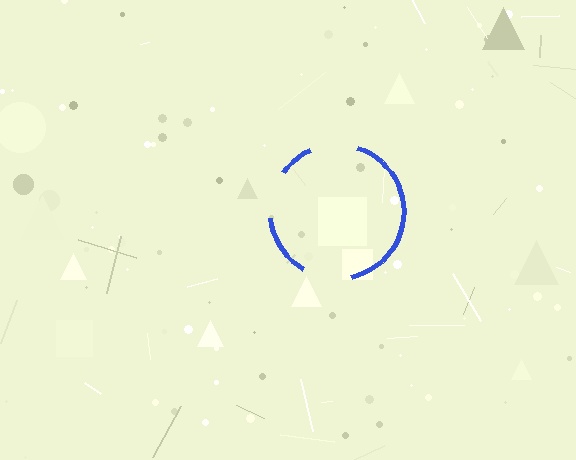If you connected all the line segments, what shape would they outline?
They would outline a circle.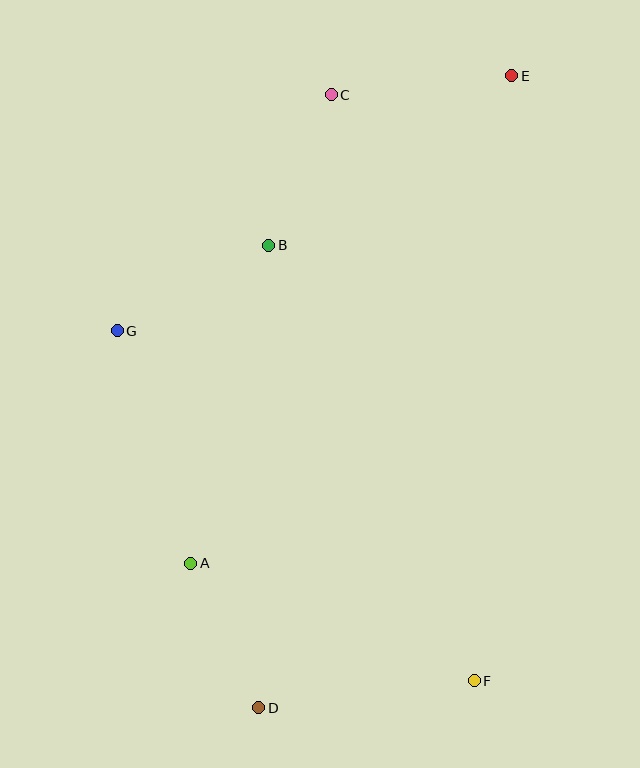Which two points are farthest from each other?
Points D and E are farthest from each other.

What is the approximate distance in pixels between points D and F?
The distance between D and F is approximately 217 pixels.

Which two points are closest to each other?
Points A and D are closest to each other.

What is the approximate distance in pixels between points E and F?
The distance between E and F is approximately 606 pixels.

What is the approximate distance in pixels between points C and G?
The distance between C and G is approximately 319 pixels.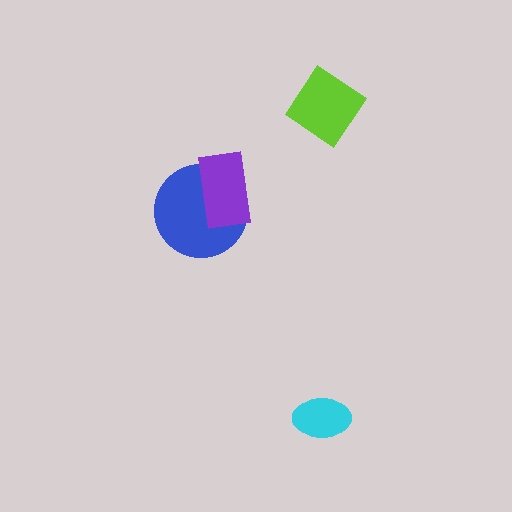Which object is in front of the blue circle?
The purple rectangle is in front of the blue circle.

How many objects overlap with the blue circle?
1 object overlaps with the blue circle.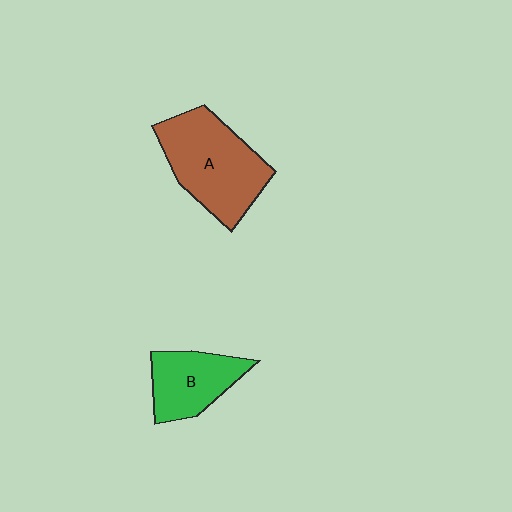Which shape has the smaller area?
Shape B (green).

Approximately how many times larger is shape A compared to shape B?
Approximately 1.6 times.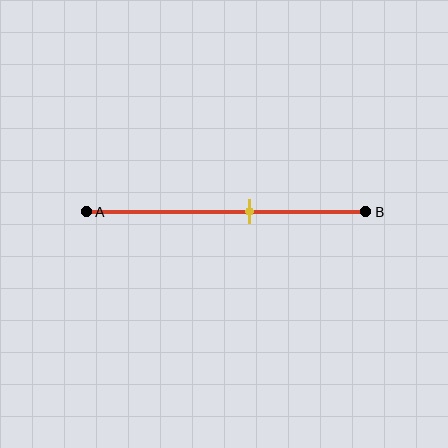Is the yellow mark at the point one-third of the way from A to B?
No, the mark is at about 60% from A, not at the 33% one-third point.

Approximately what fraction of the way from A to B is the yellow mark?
The yellow mark is approximately 60% of the way from A to B.